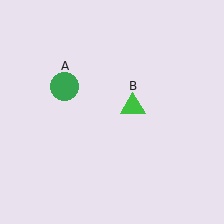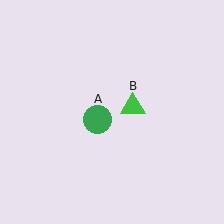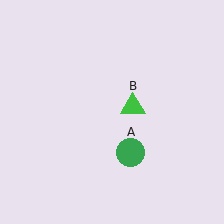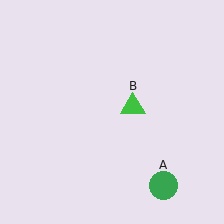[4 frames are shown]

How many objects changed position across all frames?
1 object changed position: green circle (object A).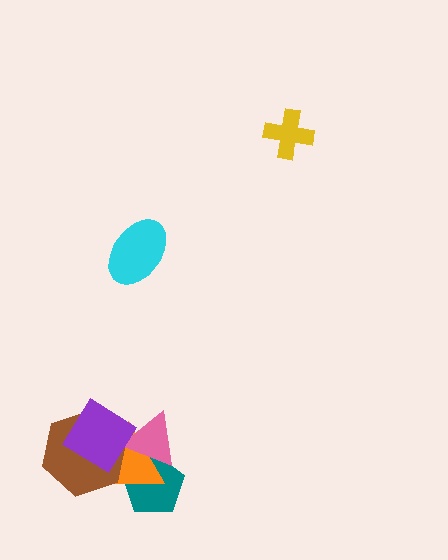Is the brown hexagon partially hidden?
Yes, it is partially covered by another shape.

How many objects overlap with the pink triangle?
4 objects overlap with the pink triangle.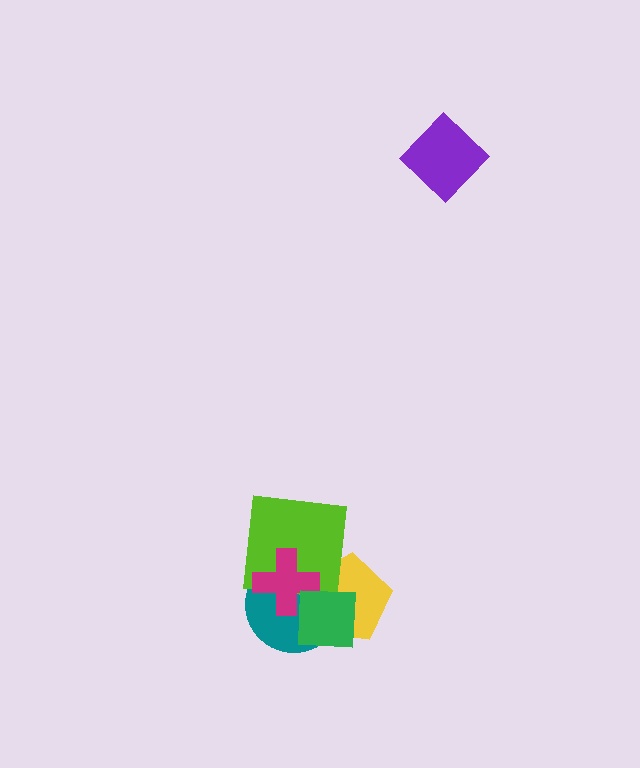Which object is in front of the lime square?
The magenta cross is in front of the lime square.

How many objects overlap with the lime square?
3 objects overlap with the lime square.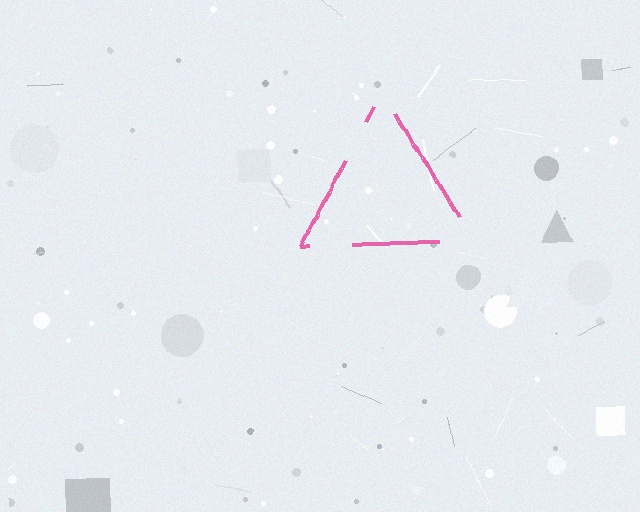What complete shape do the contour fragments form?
The contour fragments form a triangle.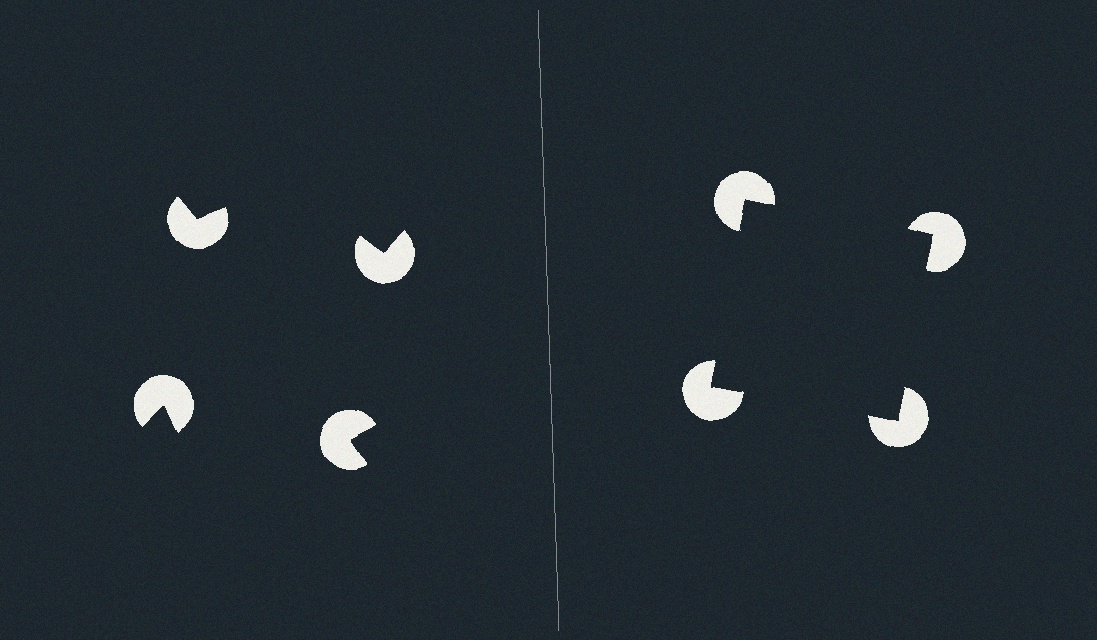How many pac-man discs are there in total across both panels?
8 — 4 on each side.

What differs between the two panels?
The pac-man discs are positioned identically on both sides; only the wedge orientations differ. On the right they align to a square; on the left they are misaligned.